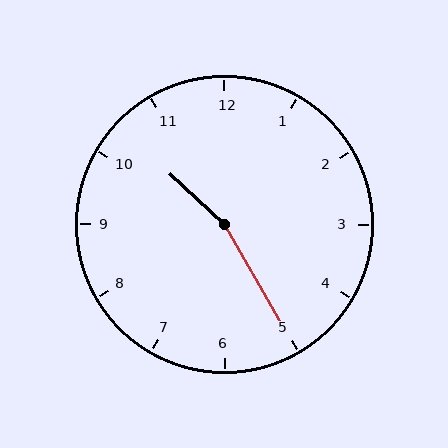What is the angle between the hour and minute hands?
Approximately 162 degrees.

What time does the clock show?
10:25.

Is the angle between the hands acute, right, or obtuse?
It is obtuse.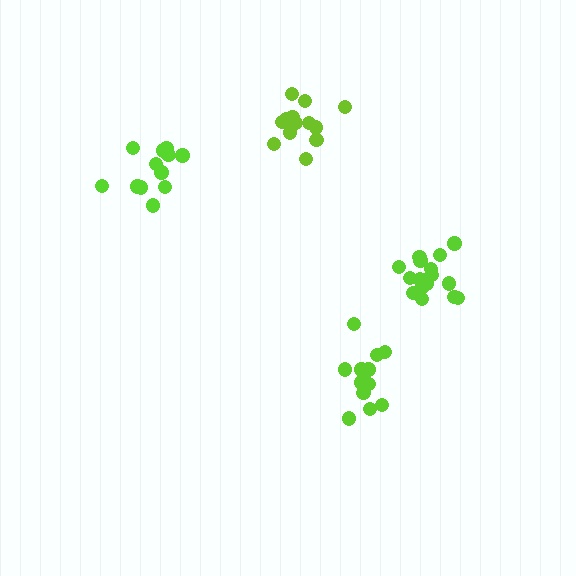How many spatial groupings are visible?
There are 4 spatial groupings.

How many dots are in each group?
Group 1: 12 dots, Group 2: 16 dots, Group 3: 13 dots, Group 4: 12 dots (53 total).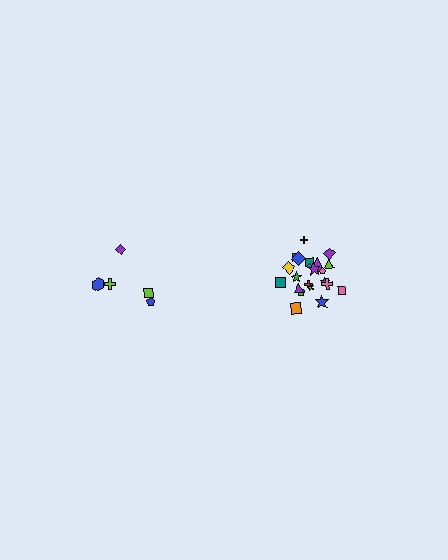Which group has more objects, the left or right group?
The right group.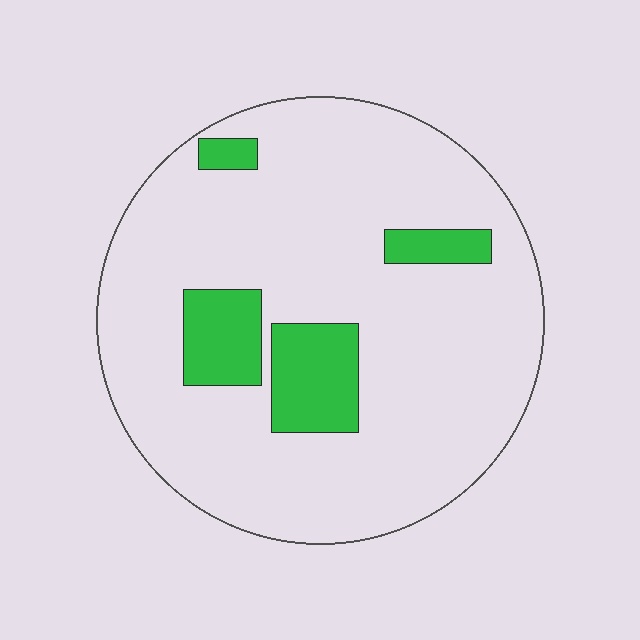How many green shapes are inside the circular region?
4.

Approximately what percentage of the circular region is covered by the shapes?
Approximately 15%.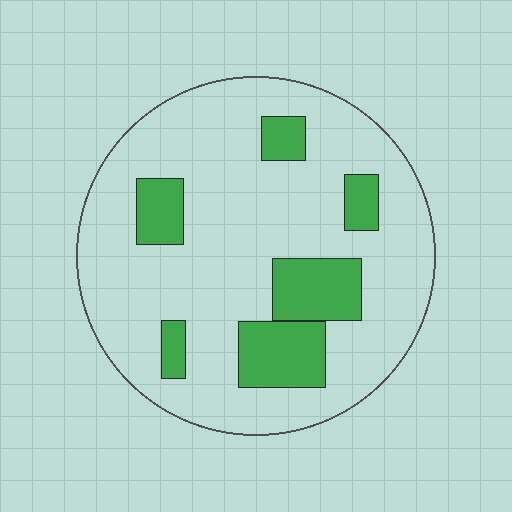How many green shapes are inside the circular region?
6.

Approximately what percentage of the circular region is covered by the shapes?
Approximately 20%.